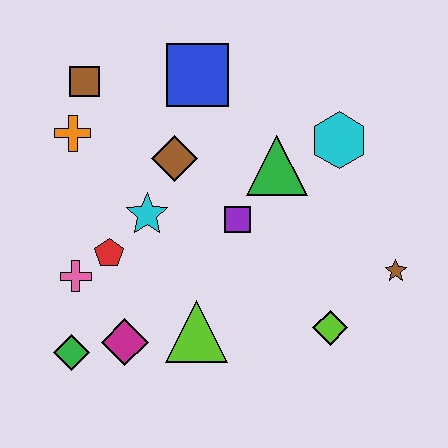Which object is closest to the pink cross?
The red pentagon is closest to the pink cross.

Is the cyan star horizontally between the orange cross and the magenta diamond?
No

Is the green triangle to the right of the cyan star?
Yes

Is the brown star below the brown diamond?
Yes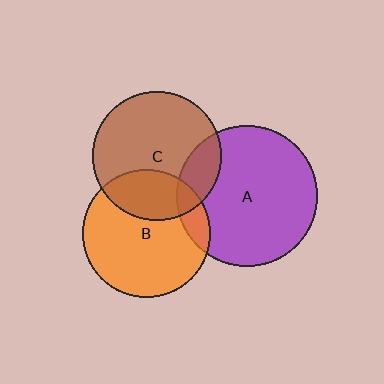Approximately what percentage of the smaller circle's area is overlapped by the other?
Approximately 30%.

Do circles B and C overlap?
Yes.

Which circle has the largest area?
Circle A (purple).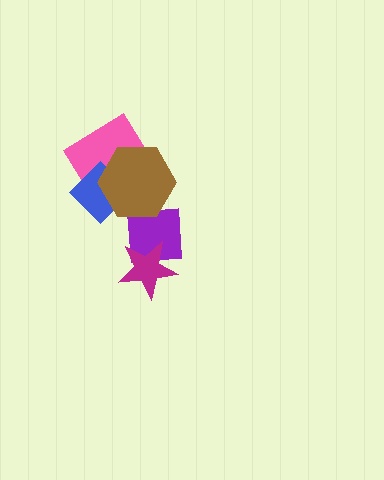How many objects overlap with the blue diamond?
2 objects overlap with the blue diamond.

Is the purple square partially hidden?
Yes, it is partially covered by another shape.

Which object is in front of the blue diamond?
The brown hexagon is in front of the blue diamond.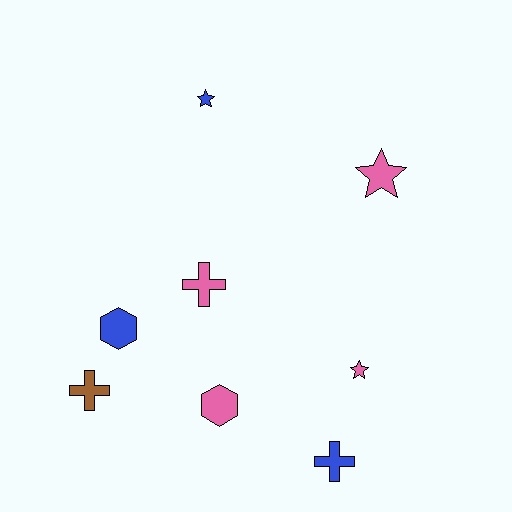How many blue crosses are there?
There is 1 blue cross.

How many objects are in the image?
There are 8 objects.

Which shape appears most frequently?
Star, with 3 objects.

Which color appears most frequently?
Pink, with 4 objects.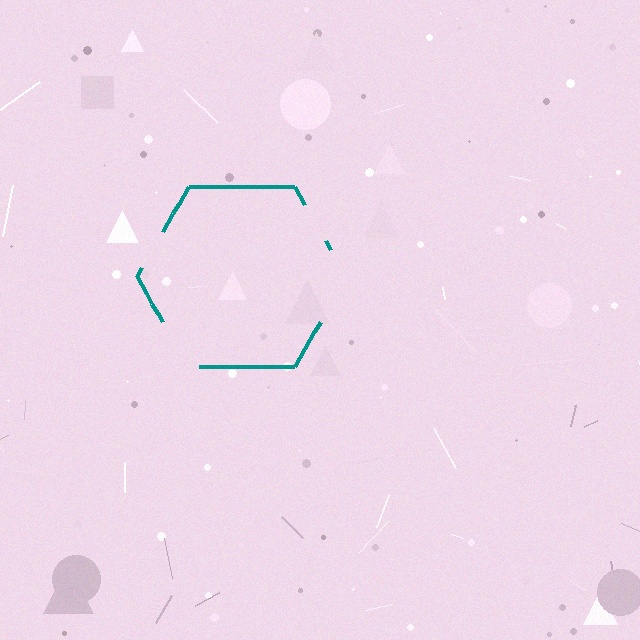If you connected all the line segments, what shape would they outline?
They would outline a hexagon.